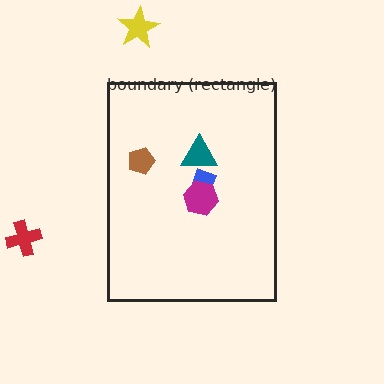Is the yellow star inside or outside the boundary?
Outside.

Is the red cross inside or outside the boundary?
Outside.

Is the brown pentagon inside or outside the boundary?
Inside.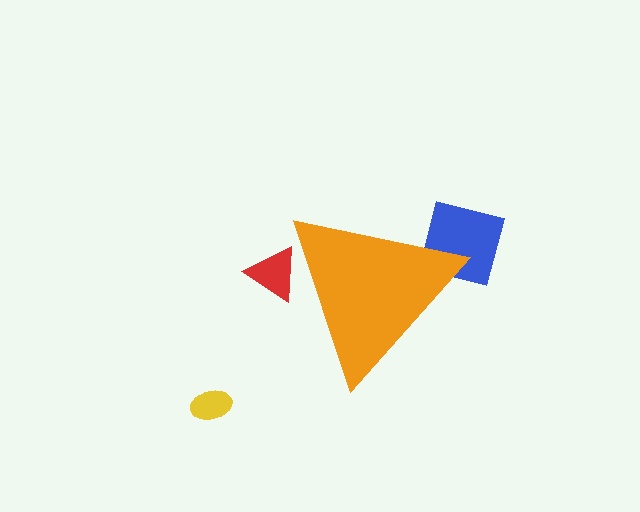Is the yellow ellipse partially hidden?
No, the yellow ellipse is fully visible.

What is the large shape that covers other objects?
An orange triangle.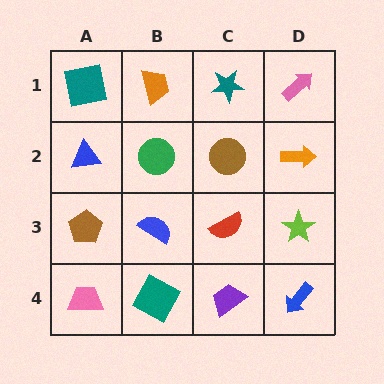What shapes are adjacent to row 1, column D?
An orange arrow (row 2, column D), a teal star (row 1, column C).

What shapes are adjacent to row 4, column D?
A lime star (row 3, column D), a purple trapezoid (row 4, column C).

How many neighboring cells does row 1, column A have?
2.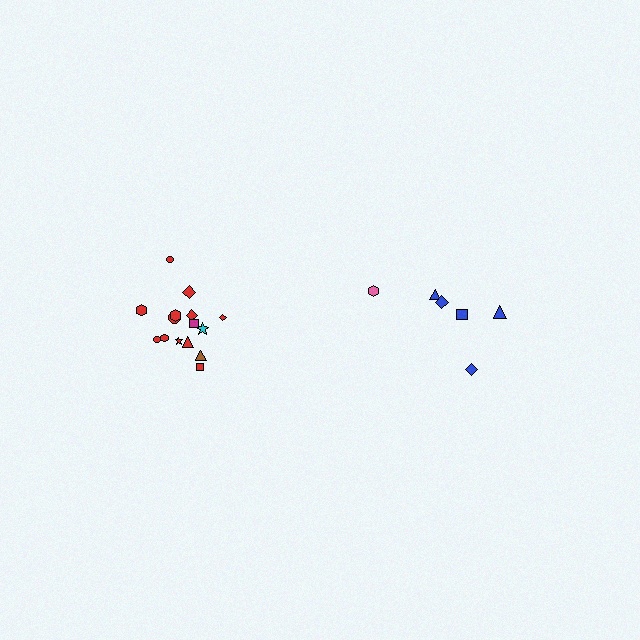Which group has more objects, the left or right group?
The left group.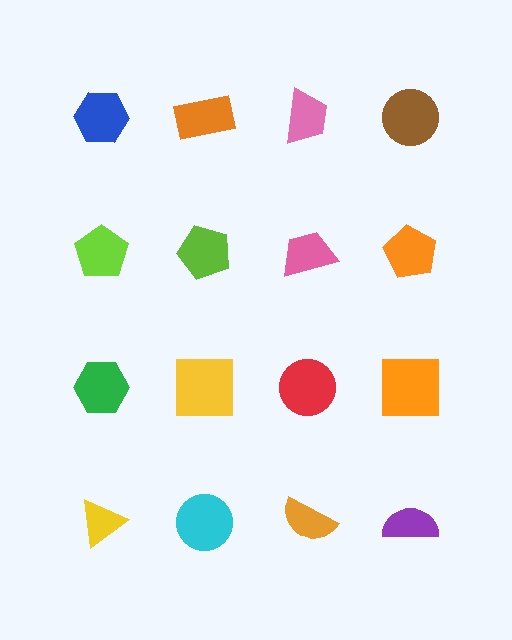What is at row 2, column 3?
A pink trapezoid.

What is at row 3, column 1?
A green hexagon.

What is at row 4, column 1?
A yellow triangle.